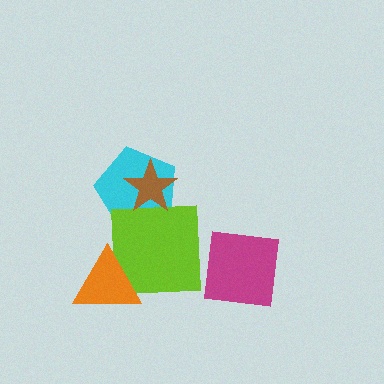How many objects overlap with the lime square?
3 objects overlap with the lime square.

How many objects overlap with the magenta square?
0 objects overlap with the magenta square.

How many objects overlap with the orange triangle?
1 object overlaps with the orange triangle.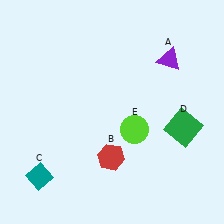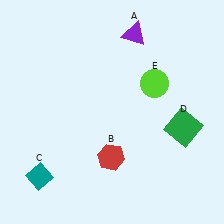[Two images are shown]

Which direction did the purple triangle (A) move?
The purple triangle (A) moved left.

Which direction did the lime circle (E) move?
The lime circle (E) moved up.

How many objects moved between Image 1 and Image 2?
2 objects moved between the two images.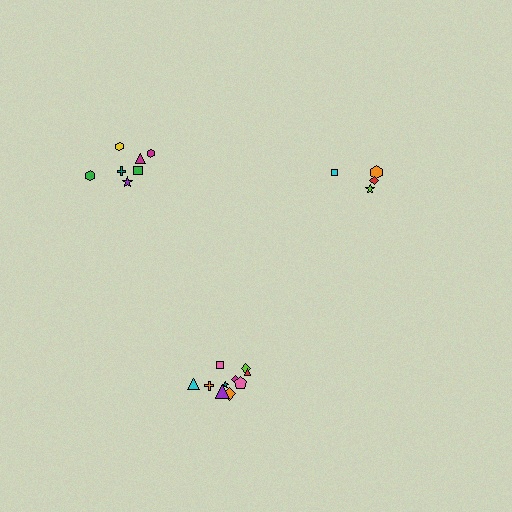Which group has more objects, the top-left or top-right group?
The top-left group.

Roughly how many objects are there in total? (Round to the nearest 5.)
Roughly 20 objects in total.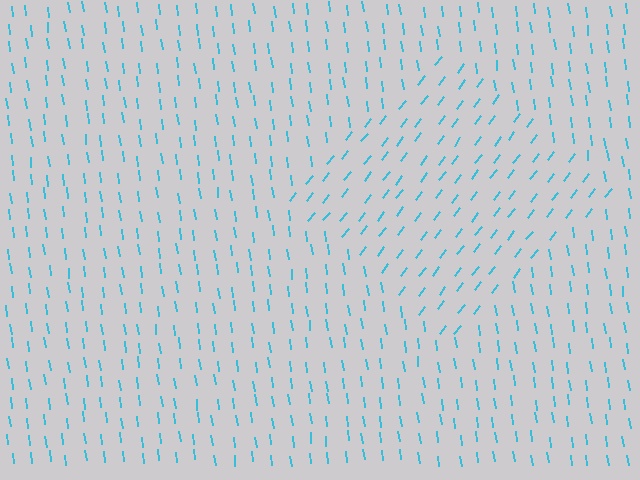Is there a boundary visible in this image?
Yes, there is a texture boundary formed by a change in line orientation.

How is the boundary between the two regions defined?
The boundary is defined purely by a change in line orientation (approximately 45 degrees difference). All lines are the same color and thickness.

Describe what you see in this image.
The image is filled with small cyan line segments. A diamond region in the image has lines oriented differently from the surrounding lines, creating a visible texture boundary.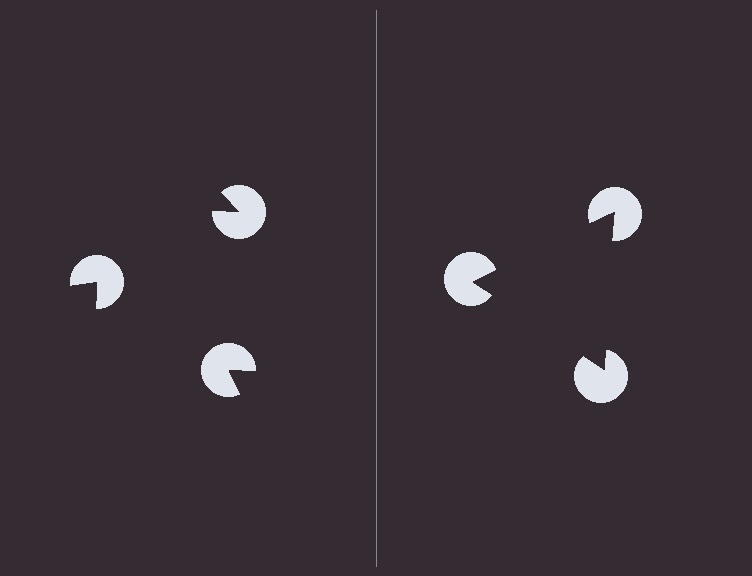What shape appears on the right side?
An illusory triangle.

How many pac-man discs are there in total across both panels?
6 — 3 on each side.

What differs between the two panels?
The pac-man discs are positioned identically on both sides; only the wedge orientations differ. On the right they align to a triangle; on the left they are misaligned.